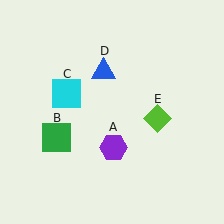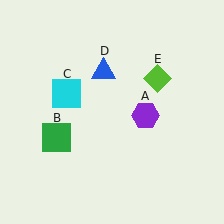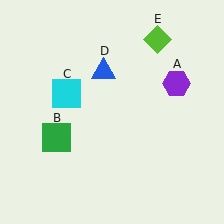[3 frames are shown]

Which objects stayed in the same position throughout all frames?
Green square (object B) and cyan square (object C) and blue triangle (object D) remained stationary.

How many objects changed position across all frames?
2 objects changed position: purple hexagon (object A), lime diamond (object E).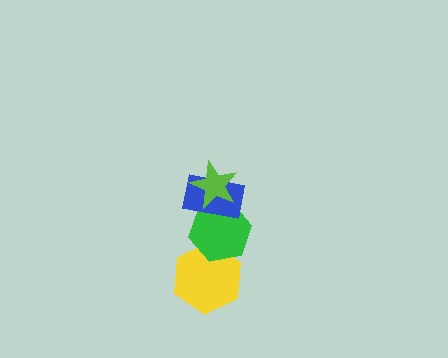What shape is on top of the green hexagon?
The blue rectangle is on top of the green hexagon.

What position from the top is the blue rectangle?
The blue rectangle is 2nd from the top.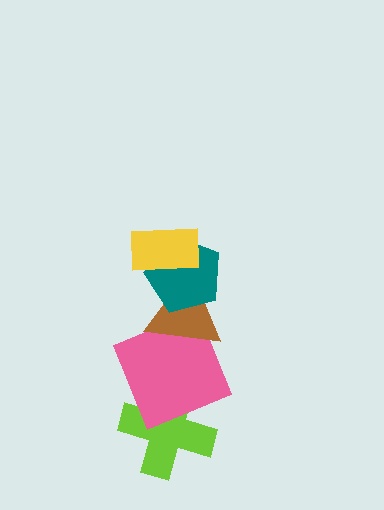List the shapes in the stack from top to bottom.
From top to bottom: the yellow rectangle, the teal pentagon, the brown triangle, the pink square, the lime cross.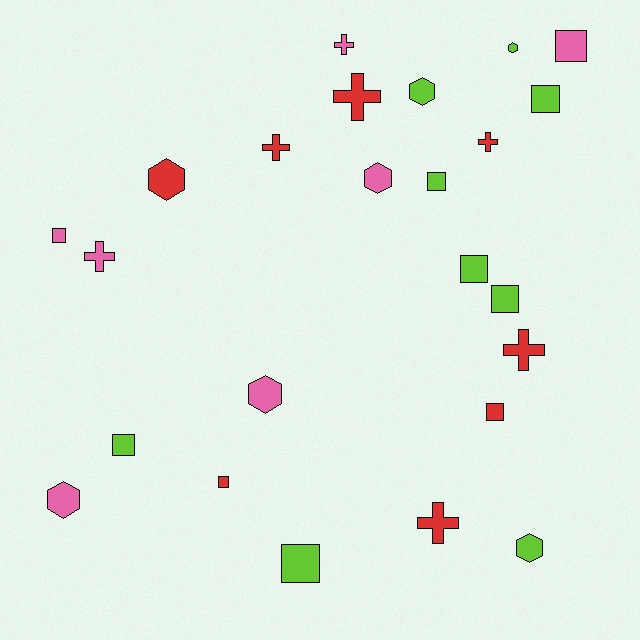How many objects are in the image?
There are 24 objects.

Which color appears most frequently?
Lime, with 9 objects.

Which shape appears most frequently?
Square, with 10 objects.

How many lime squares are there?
There are 6 lime squares.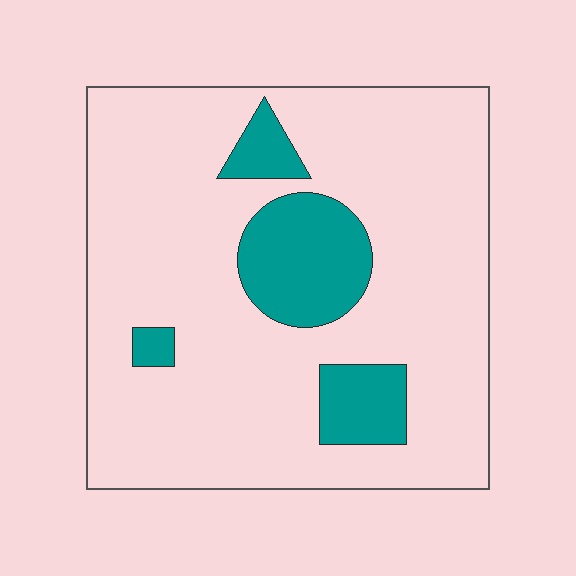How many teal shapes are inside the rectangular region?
4.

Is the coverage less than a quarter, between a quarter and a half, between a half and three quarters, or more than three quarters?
Less than a quarter.